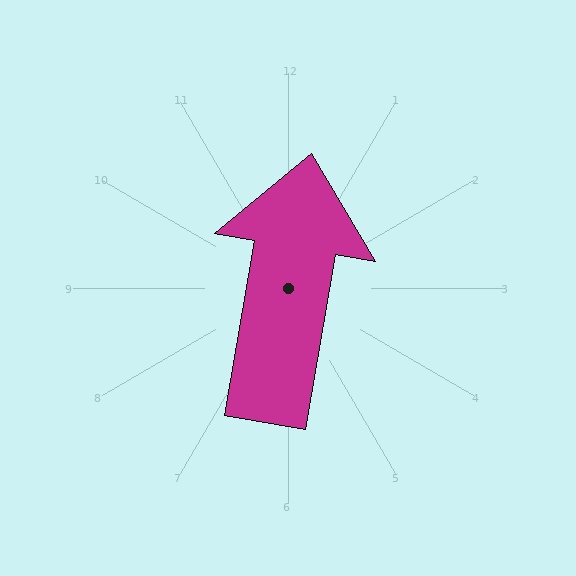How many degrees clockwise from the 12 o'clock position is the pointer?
Approximately 10 degrees.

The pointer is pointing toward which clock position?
Roughly 12 o'clock.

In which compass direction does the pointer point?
North.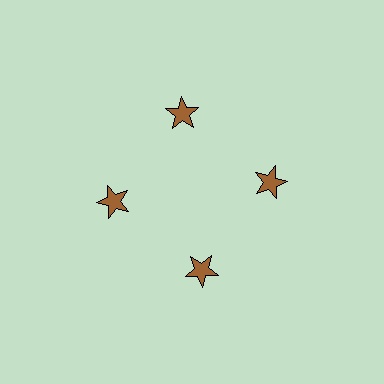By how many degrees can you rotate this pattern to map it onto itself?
The pattern maps onto itself every 90 degrees of rotation.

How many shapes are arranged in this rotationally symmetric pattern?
There are 4 shapes, arranged in 4 groups of 1.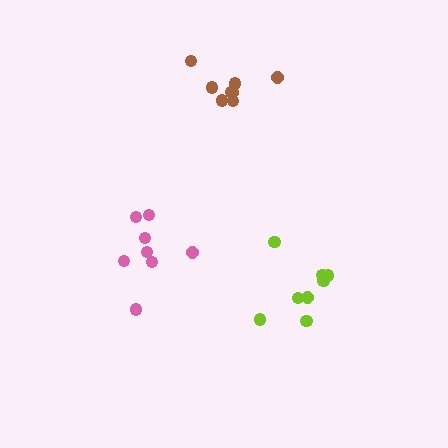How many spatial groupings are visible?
There are 3 spatial groupings.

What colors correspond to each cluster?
The clusters are colored: pink, brown, lime.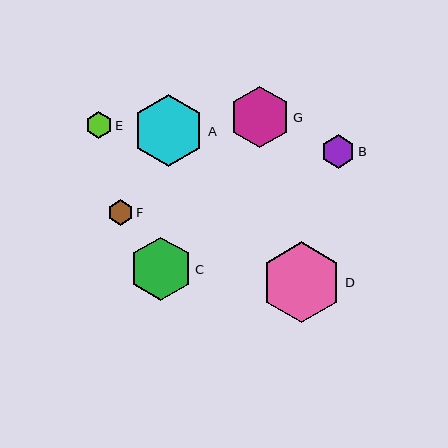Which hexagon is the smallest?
Hexagon F is the smallest with a size of approximately 26 pixels.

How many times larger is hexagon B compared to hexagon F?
Hexagon B is approximately 1.3 times the size of hexagon F.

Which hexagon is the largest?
Hexagon D is the largest with a size of approximately 81 pixels.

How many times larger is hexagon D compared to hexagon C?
Hexagon D is approximately 1.3 times the size of hexagon C.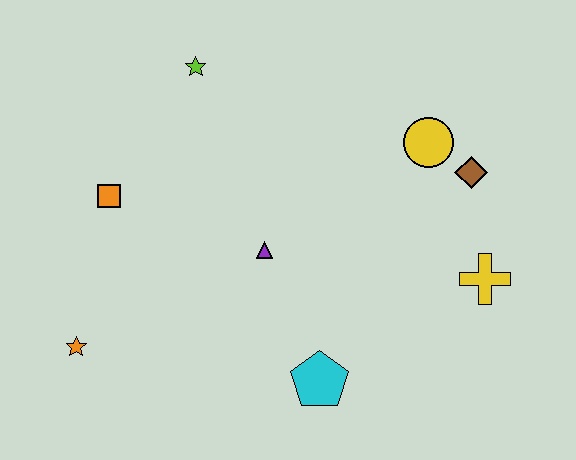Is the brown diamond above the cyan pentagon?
Yes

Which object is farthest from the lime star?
The yellow cross is farthest from the lime star.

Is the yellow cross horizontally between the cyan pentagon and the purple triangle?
No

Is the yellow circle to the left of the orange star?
No